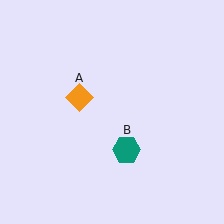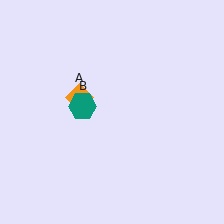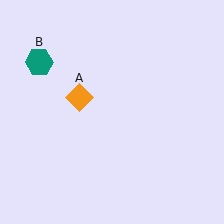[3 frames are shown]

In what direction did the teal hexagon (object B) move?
The teal hexagon (object B) moved up and to the left.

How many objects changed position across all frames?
1 object changed position: teal hexagon (object B).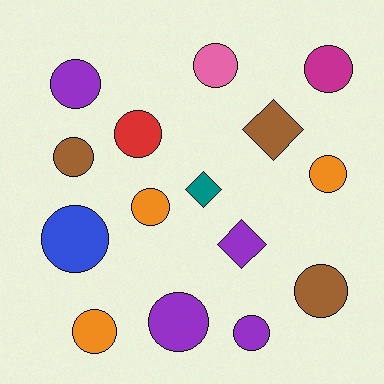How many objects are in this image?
There are 15 objects.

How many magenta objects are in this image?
There is 1 magenta object.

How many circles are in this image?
There are 12 circles.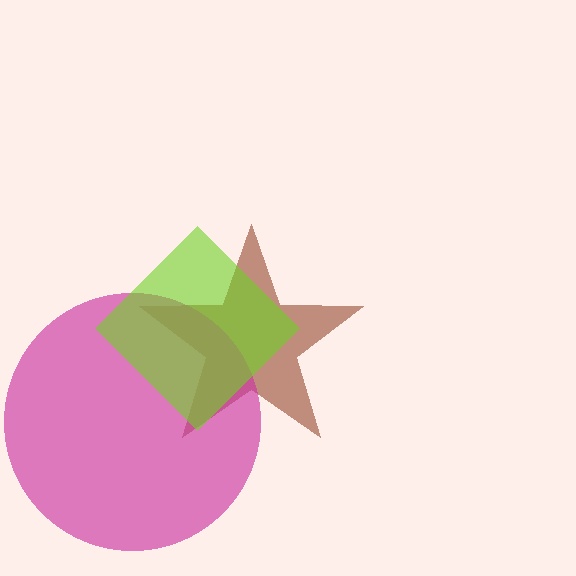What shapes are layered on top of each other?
The layered shapes are: a brown star, a magenta circle, a lime diamond.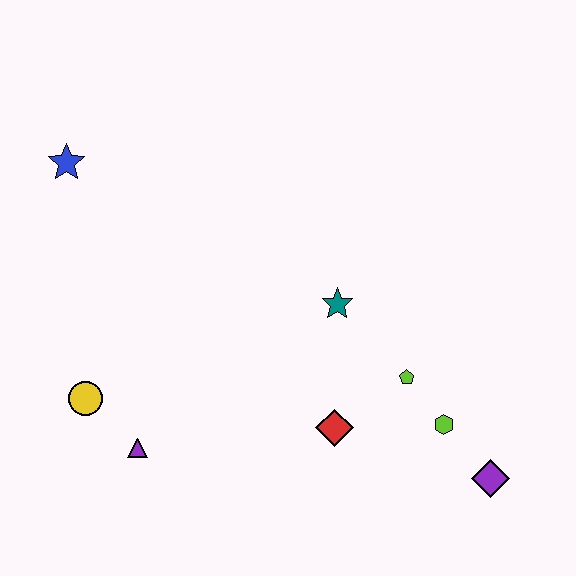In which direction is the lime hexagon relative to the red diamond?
The lime hexagon is to the right of the red diamond.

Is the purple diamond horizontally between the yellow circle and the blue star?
No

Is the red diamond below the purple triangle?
No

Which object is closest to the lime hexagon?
The lime pentagon is closest to the lime hexagon.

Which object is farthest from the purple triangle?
The purple diamond is farthest from the purple triangle.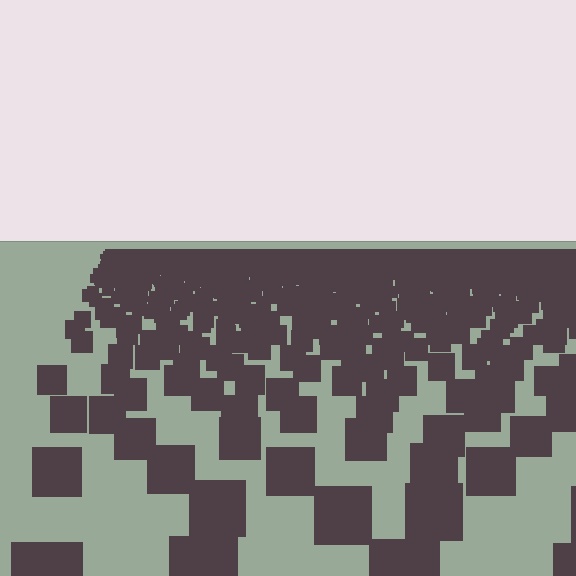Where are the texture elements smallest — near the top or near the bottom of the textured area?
Near the top.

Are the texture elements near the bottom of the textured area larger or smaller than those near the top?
Larger. Near the bottom, elements are closer to the viewer and appear at a bigger on-screen size.